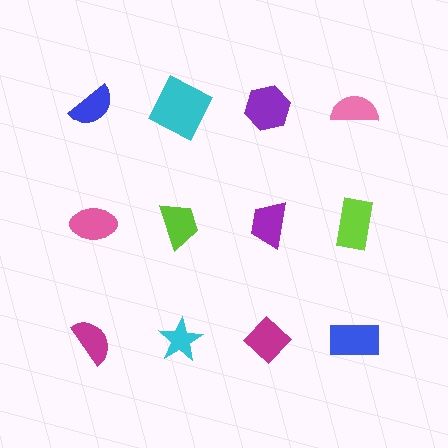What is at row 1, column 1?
A blue semicircle.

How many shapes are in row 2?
4 shapes.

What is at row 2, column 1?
A pink ellipse.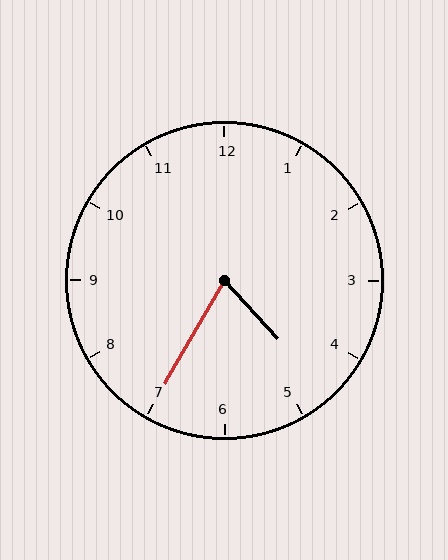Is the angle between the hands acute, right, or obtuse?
It is acute.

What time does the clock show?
4:35.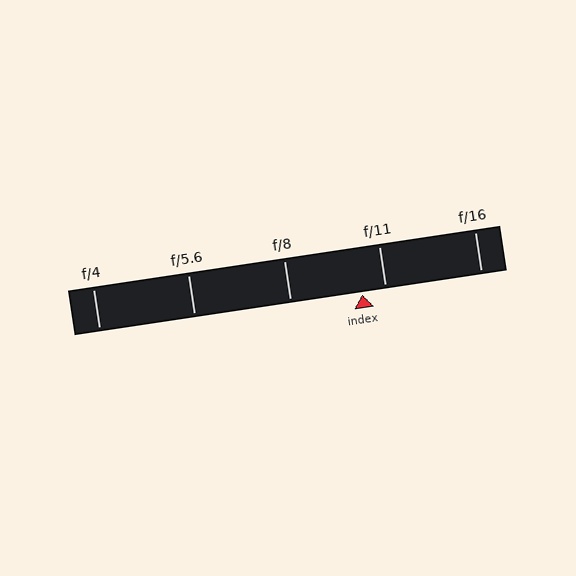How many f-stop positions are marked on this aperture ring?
There are 5 f-stop positions marked.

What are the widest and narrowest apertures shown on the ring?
The widest aperture shown is f/4 and the narrowest is f/16.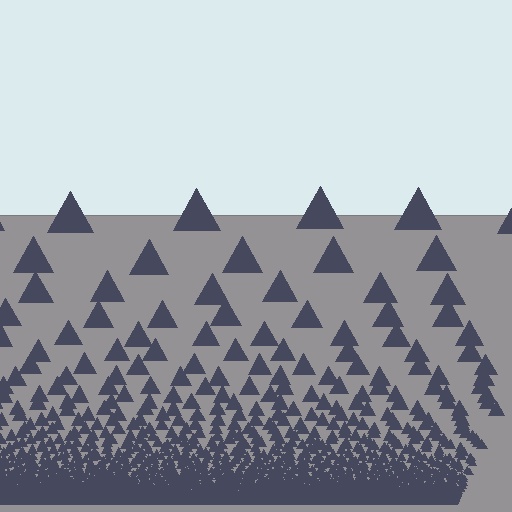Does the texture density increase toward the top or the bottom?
Density increases toward the bottom.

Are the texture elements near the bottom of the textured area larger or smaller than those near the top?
Smaller. The gradient is inverted — elements near the bottom are smaller and denser.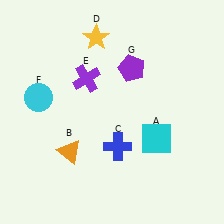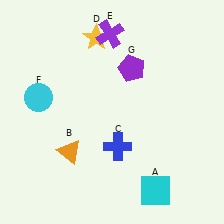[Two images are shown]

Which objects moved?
The objects that moved are: the cyan square (A), the purple cross (E).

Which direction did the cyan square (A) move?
The cyan square (A) moved down.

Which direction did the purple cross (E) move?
The purple cross (E) moved up.